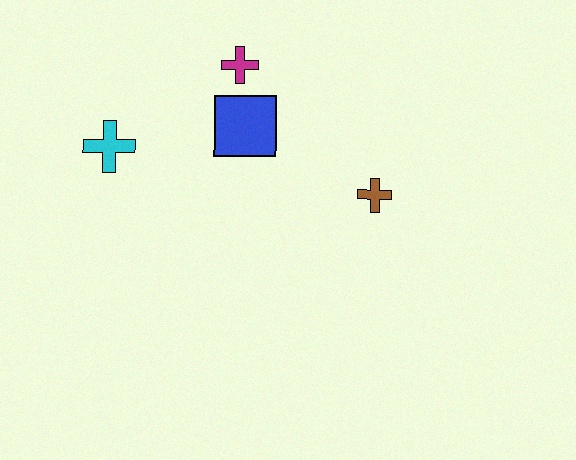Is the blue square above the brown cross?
Yes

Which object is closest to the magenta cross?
The blue square is closest to the magenta cross.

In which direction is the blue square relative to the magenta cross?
The blue square is below the magenta cross.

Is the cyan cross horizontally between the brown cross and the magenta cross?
No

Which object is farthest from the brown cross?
The cyan cross is farthest from the brown cross.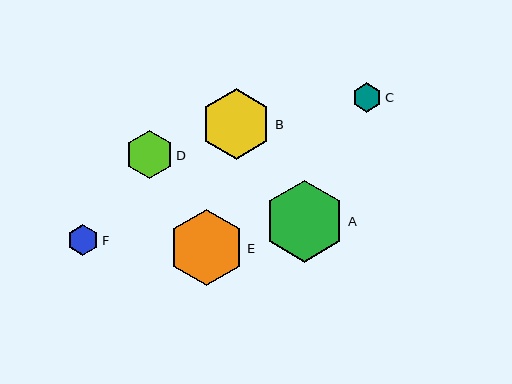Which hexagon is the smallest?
Hexagon C is the smallest with a size of approximately 29 pixels.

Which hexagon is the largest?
Hexagon A is the largest with a size of approximately 82 pixels.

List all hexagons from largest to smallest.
From largest to smallest: A, E, B, D, F, C.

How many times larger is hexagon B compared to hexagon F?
Hexagon B is approximately 2.3 times the size of hexagon F.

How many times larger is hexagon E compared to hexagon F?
Hexagon E is approximately 2.4 times the size of hexagon F.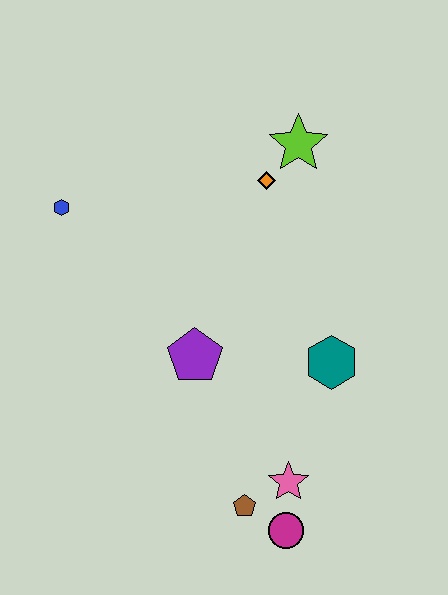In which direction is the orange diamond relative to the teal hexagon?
The orange diamond is above the teal hexagon.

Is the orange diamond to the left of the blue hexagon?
No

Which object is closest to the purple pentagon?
The teal hexagon is closest to the purple pentagon.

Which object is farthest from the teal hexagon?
The blue hexagon is farthest from the teal hexagon.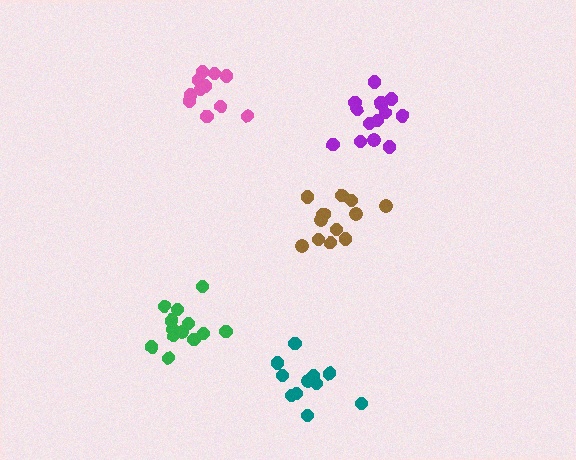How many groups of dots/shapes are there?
There are 5 groups.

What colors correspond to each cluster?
The clusters are colored: purple, brown, pink, green, teal.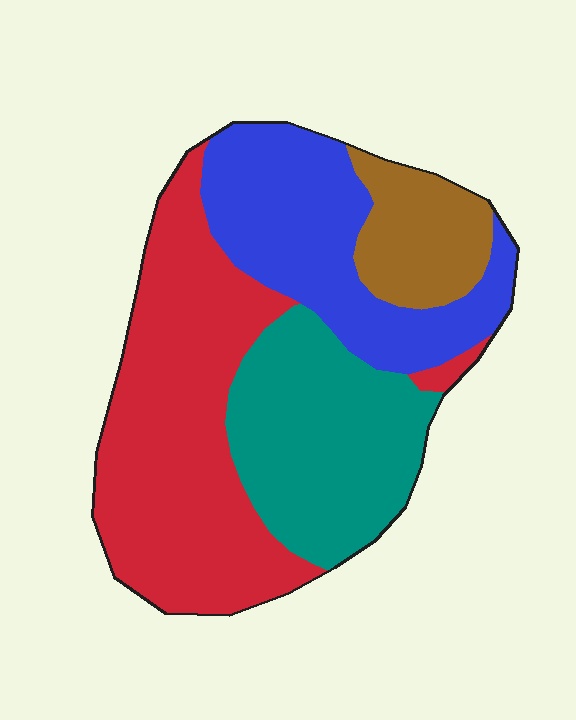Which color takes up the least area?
Brown, at roughly 10%.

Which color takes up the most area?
Red, at roughly 40%.